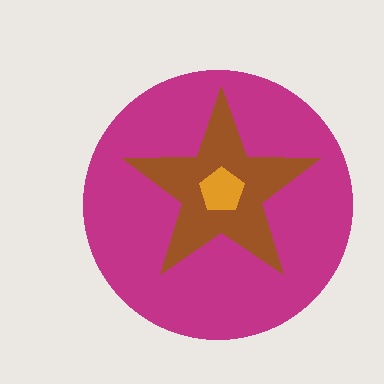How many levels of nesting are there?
3.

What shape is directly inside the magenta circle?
The brown star.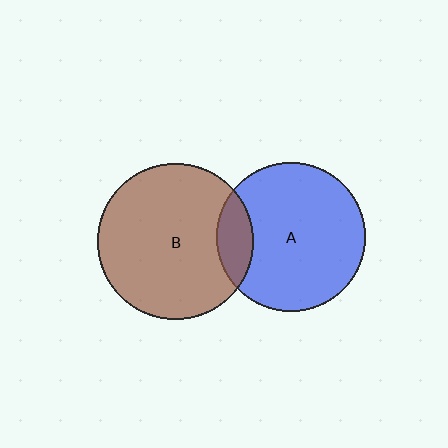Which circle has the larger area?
Circle B (brown).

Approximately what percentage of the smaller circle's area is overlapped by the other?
Approximately 15%.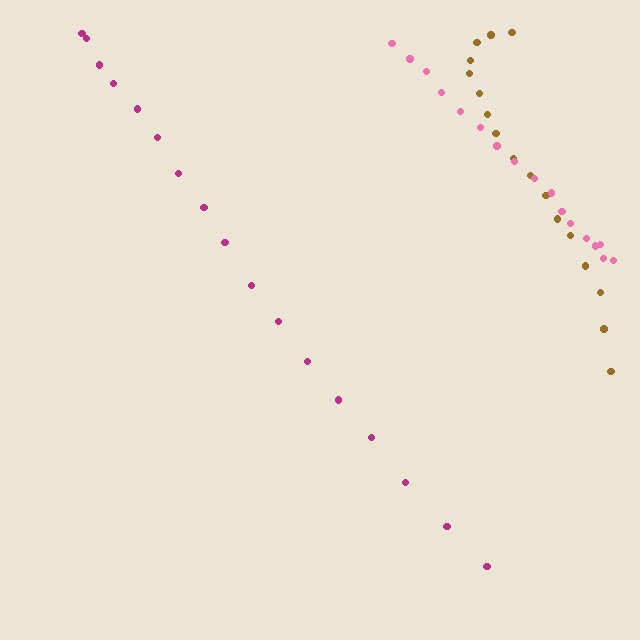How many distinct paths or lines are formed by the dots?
There are 3 distinct paths.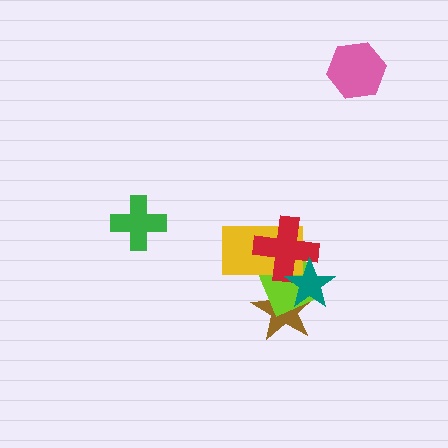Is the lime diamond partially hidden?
Yes, it is partially covered by another shape.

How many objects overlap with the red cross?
3 objects overlap with the red cross.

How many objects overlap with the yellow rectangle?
4 objects overlap with the yellow rectangle.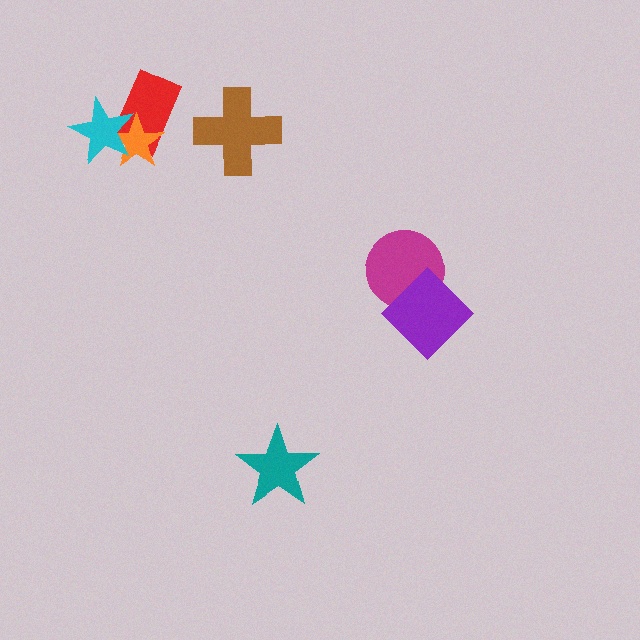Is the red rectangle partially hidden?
Yes, it is partially covered by another shape.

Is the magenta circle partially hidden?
Yes, it is partially covered by another shape.